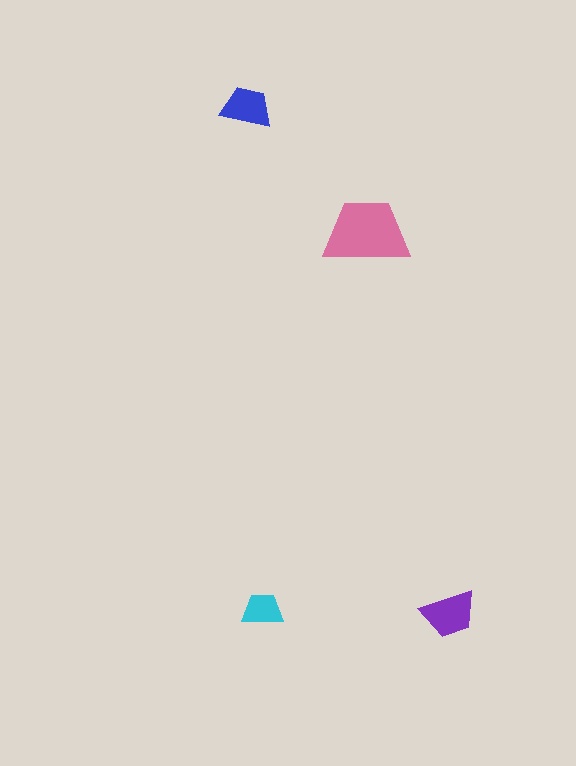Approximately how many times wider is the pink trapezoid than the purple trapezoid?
About 1.5 times wider.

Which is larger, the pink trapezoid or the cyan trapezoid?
The pink one.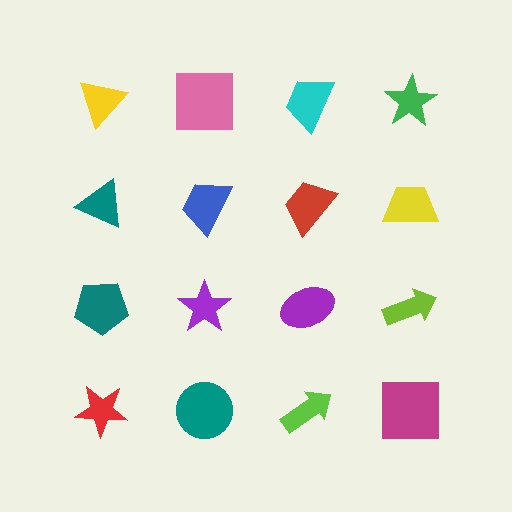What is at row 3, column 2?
A purple star.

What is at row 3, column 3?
A purple ellipse.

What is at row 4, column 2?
A teal circle.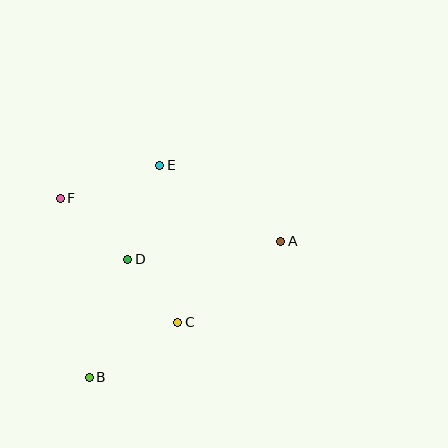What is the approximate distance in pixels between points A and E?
The distance between A and E is approximately 143 pixels.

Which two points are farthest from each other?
Points A and B are farthest from each other.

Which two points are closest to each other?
Points C and D are closest to each other.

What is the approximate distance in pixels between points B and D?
The distance between B and D is approximately 124 pixels.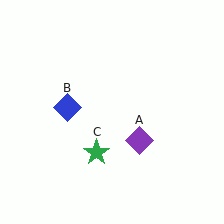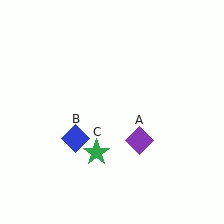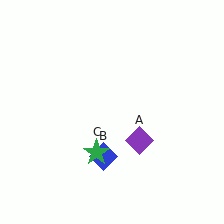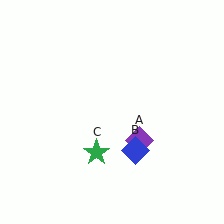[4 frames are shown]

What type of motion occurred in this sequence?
The blue diamond (object B) rotated counterclockwise around the center of the scene.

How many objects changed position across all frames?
1 object changed position: blue diamond (object B).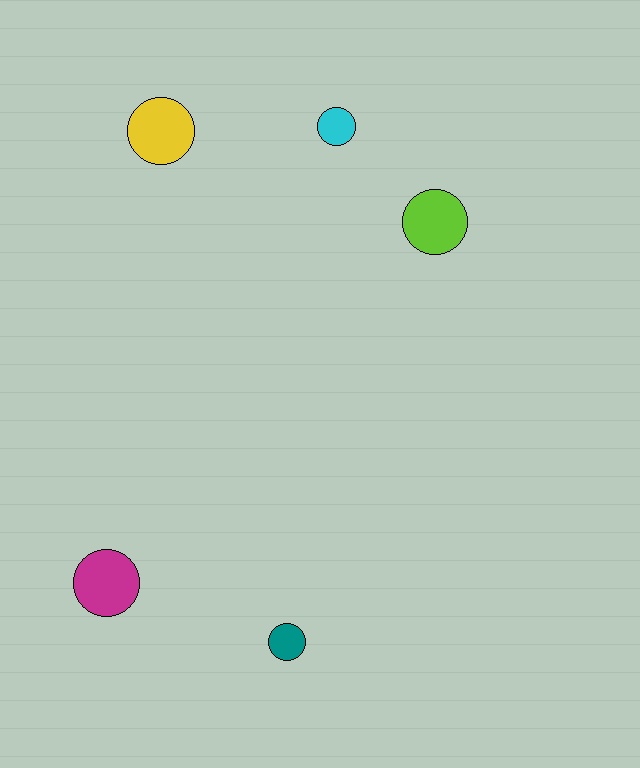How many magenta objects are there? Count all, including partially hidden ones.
There is 1 magenta object.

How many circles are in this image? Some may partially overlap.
There are 5 circles.